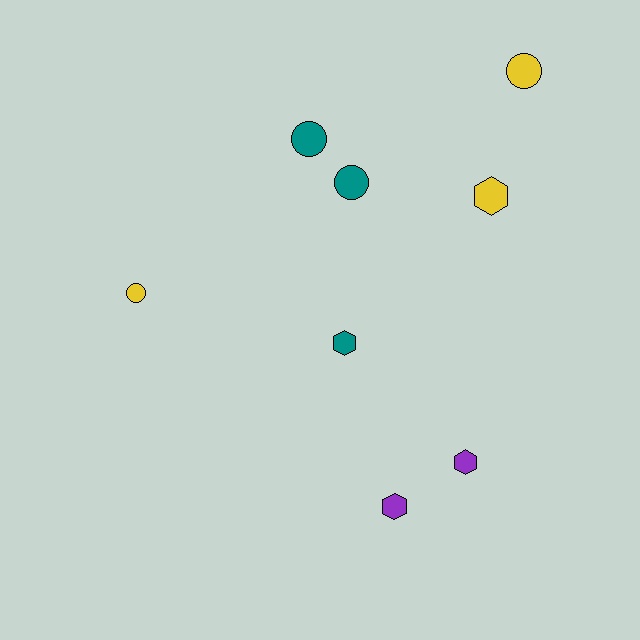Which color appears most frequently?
Yellow, with 3 objects.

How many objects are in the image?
There are 8 objects.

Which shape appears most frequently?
Circle, with 4 objects.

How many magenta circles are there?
There are no magenta circles.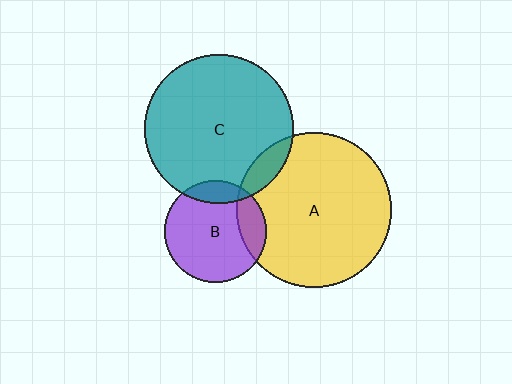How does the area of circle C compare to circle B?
Approximately 2.1 times.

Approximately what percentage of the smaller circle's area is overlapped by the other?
Approximately 20%.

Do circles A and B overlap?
Yes.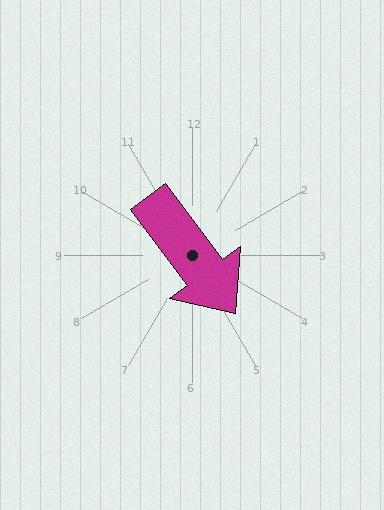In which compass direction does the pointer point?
Southeast.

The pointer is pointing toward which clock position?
Roughly 5 o'clock.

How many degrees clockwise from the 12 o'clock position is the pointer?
Approximately 143 degrees.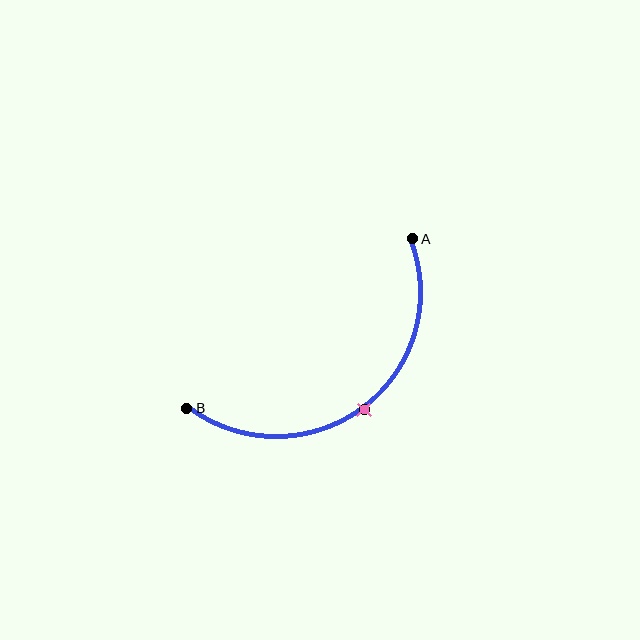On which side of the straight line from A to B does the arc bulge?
The arc bulges below and to the right of the straight line connecting A and B.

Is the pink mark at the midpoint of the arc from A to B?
Yes. The pink mark lies on the arc at equal arc-length from both A and B — it is the arc midpoint.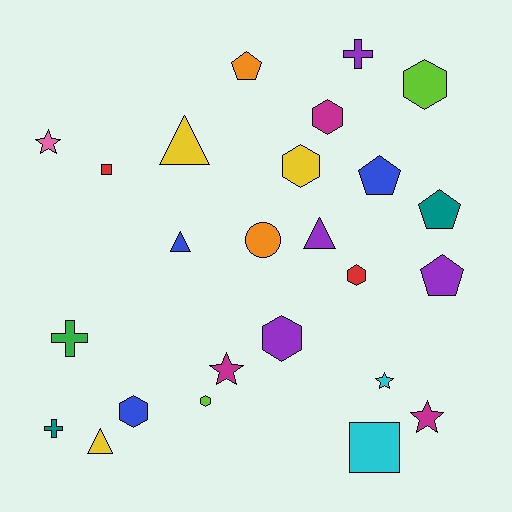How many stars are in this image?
There are 4 stars.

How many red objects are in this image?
There are 2 red objects.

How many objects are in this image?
There are 25 objects.